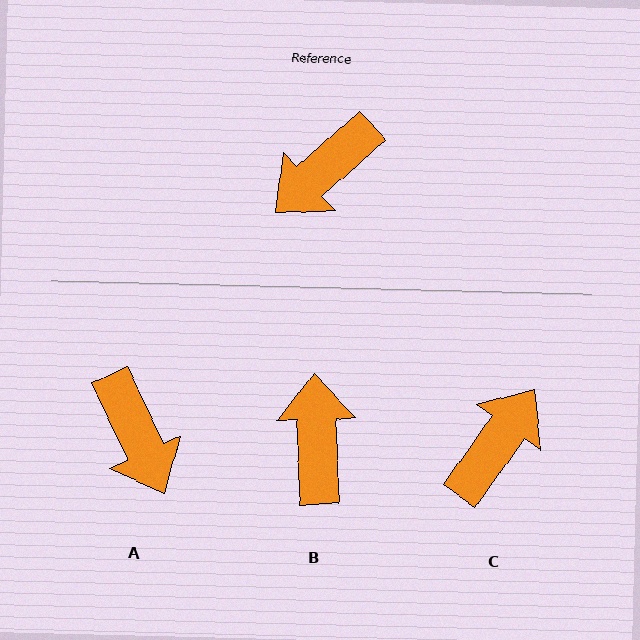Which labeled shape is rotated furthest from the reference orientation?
C, about 167 degrees away.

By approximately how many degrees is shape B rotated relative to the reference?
Approximately 129 degrees clockwise.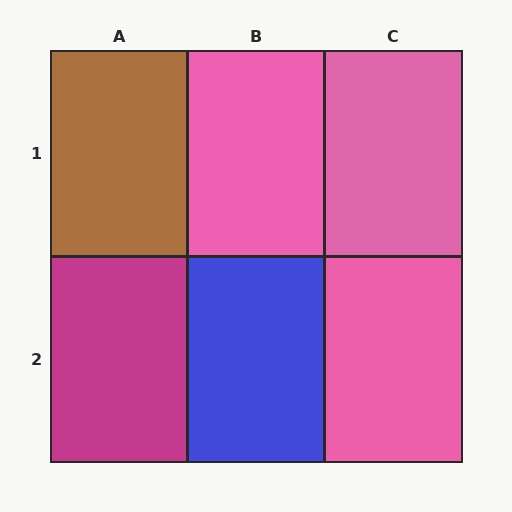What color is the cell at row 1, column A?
Brown.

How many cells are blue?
1 cell is blue.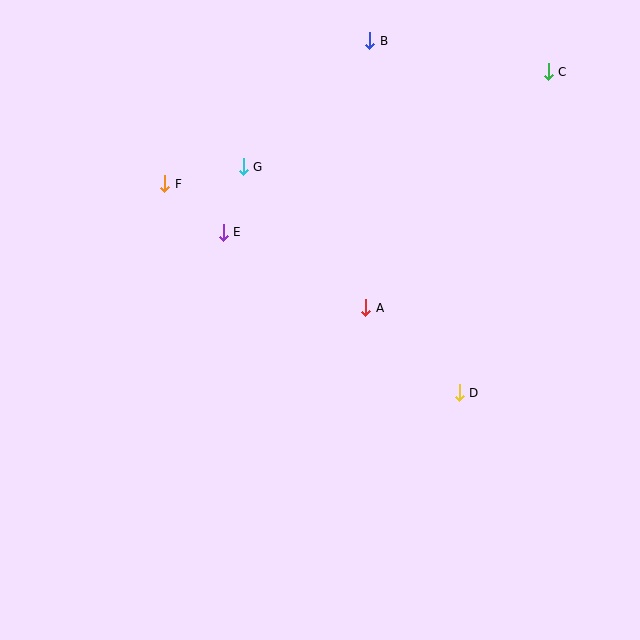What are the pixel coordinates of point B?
Point B is at (370, 41).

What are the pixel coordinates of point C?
Point C is at (548, 72).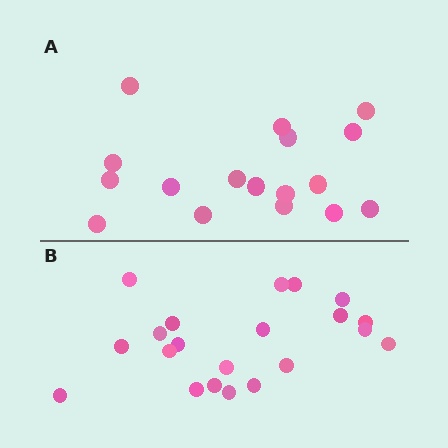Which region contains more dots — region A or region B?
Region B (the bottom region) has more dots.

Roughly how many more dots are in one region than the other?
Region B has about 4 more dots than region A.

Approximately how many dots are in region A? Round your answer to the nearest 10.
About 20 dots. (The exact count is 17, which rounds to 20.)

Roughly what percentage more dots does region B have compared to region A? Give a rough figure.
About 25% more.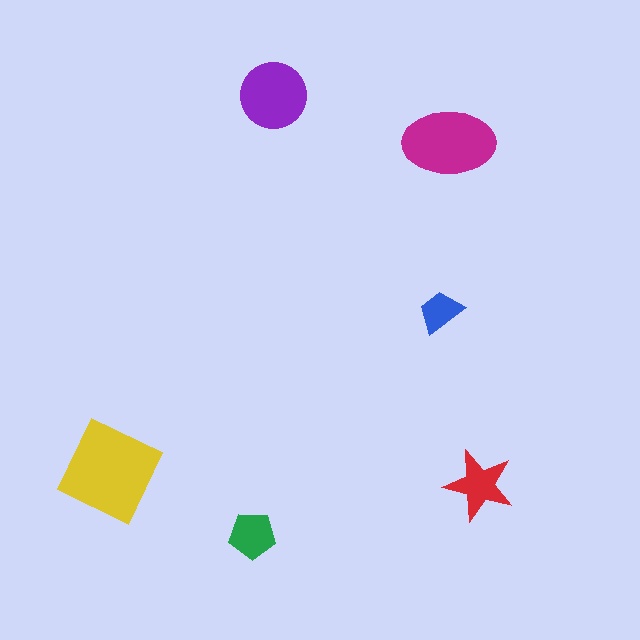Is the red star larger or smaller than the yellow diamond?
Smaller.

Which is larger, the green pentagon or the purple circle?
The purple circle.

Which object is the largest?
The yellow diamond.